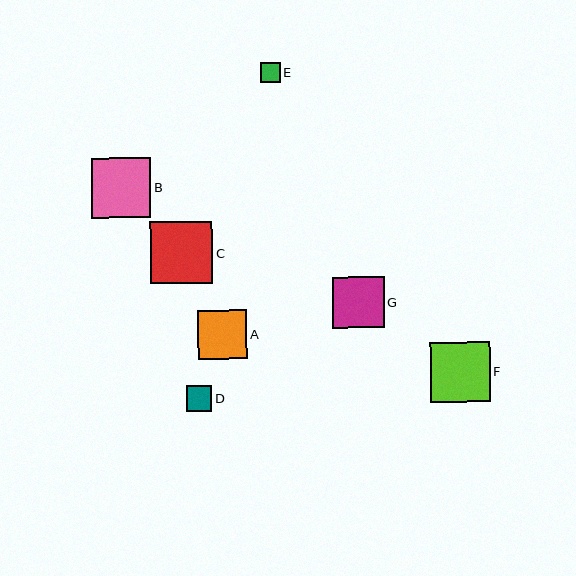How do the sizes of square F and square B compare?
Square F and square B are approximately the same size.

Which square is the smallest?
Square E is the smallest with a size of approximately 20 pixels.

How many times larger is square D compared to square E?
Square D is approximately 1.3 times the size of square E.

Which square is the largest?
Square C is the largest with a size of approximately 62 pixels.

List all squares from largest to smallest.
From largest to smallest: C, F, B, G, A, D, E.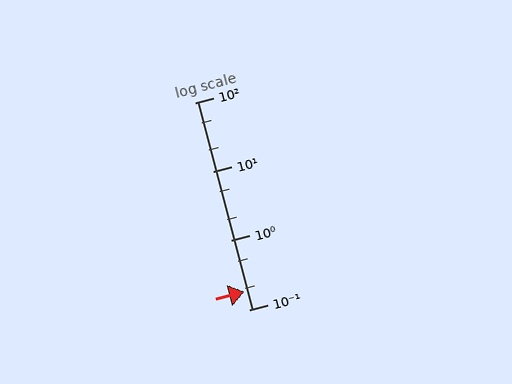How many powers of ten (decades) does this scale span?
The scale spans 3 decades, from 0.1 to 100.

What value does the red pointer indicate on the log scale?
The pointer indicates approximately 0.18.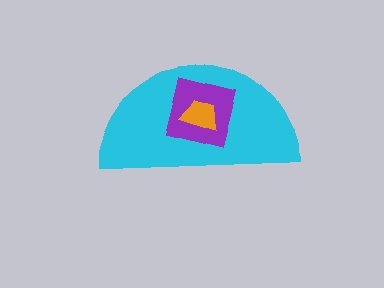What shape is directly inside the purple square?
The orange trapezoid.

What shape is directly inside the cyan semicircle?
The purple square.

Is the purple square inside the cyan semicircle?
Yes.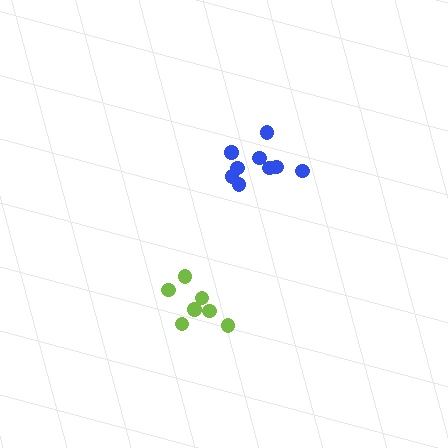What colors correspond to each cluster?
The clusters are colored: lime, blue.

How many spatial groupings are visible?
There are 2 spatial groupings.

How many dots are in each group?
Group 1: 7 dots, Group 2: 9 dots (16 total).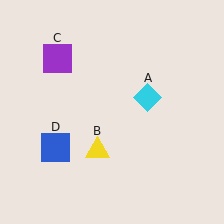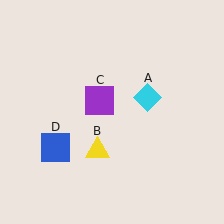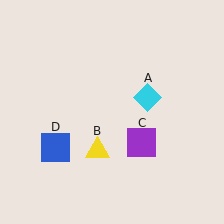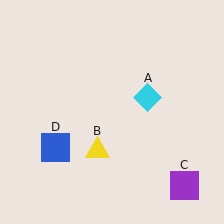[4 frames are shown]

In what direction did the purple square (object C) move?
The purple square (object C) moved down and to the right.